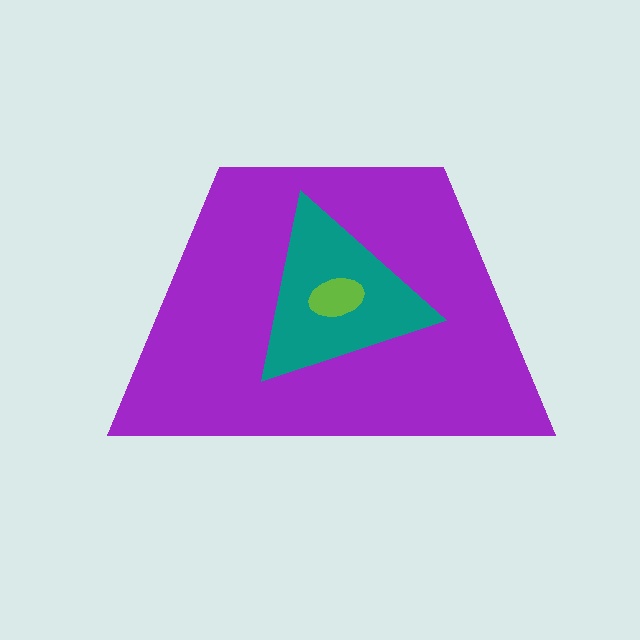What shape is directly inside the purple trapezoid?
The teal triangle.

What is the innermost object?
The lime ellipse.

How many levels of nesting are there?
3.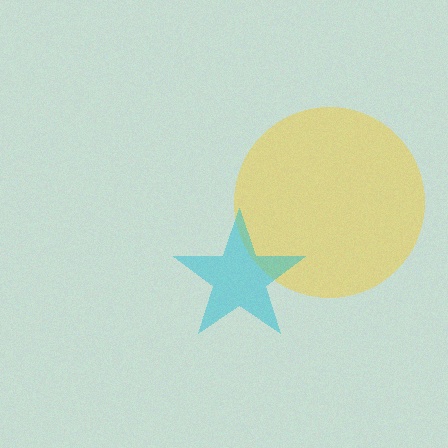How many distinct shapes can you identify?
There are 2 distinct shapes: a yellow circle, a cyan star.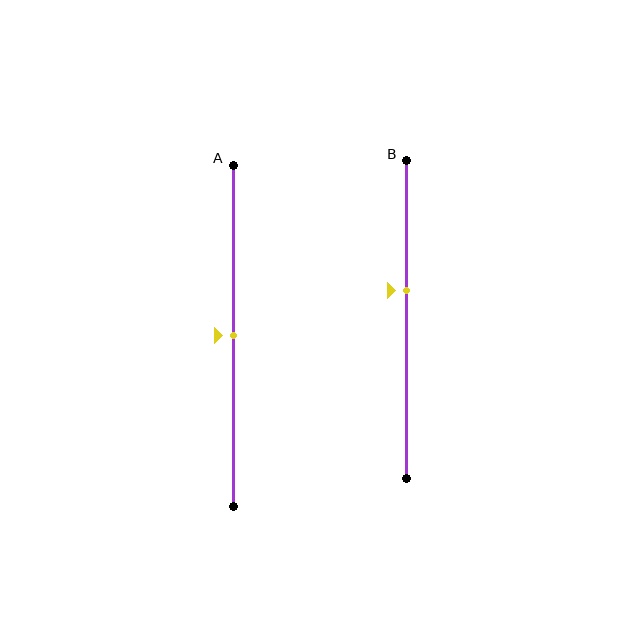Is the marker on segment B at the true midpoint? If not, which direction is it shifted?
No, the marker on segment B is shifted upward by about 9% of the segment length.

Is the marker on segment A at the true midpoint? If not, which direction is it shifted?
Yes, the marker on segment A is at the true midpoint.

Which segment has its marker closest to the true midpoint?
Segment A has its marker closest to the true midpoint.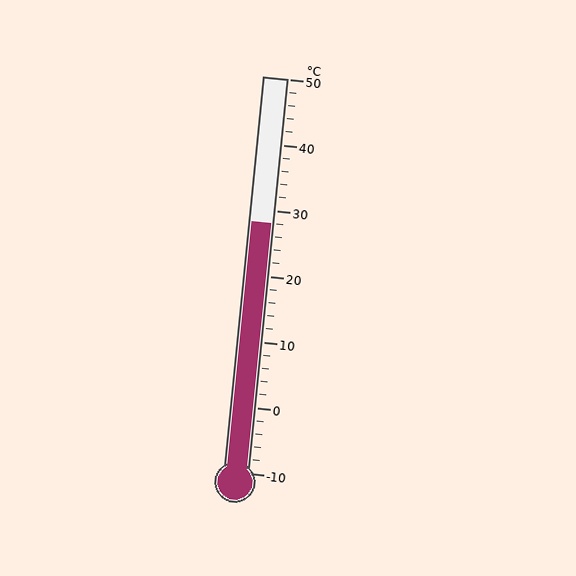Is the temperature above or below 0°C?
The temperature is above 0°C.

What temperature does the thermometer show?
The thermometer shows approximately 28°C.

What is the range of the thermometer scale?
The thermometer scale ranges from -10°C to 50°C.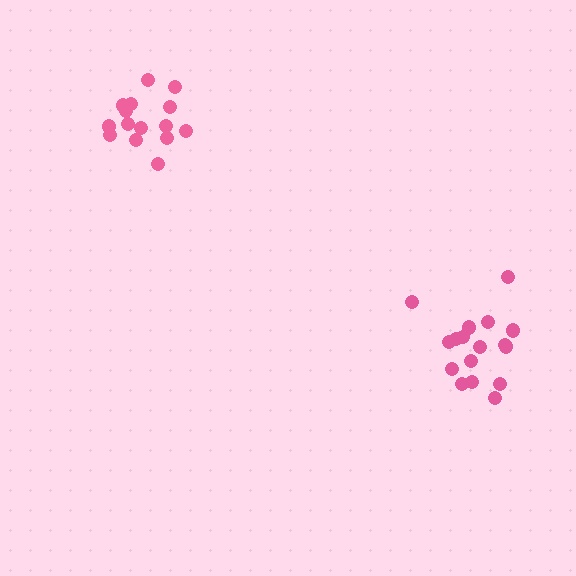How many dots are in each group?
Group 1: 17 dots, Group 2: 15 dots (32 total).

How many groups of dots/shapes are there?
There are 2 groups.